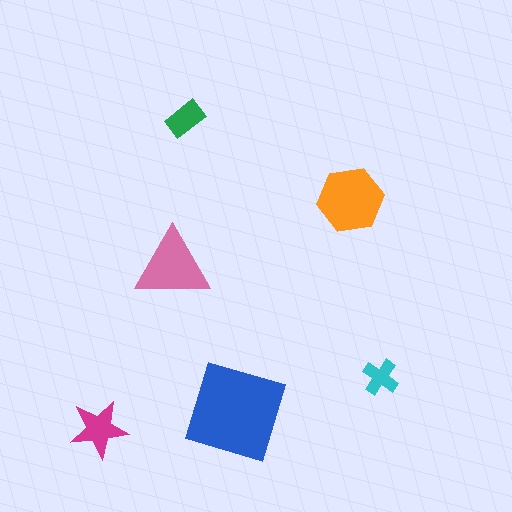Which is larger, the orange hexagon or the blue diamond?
The blue diamond.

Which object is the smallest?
The cyan cross.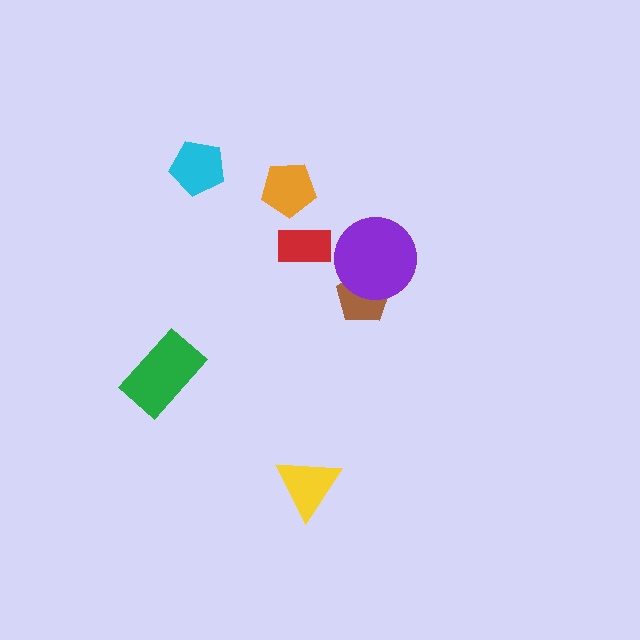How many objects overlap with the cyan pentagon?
0 objects overlap with the cyan pentagon.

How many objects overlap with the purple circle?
1 object overlaps with the purple circle.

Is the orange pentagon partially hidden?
No, no other shape covers it.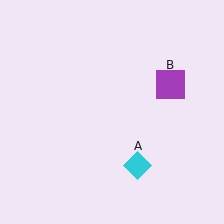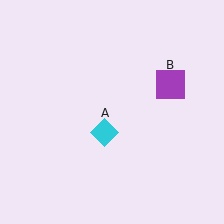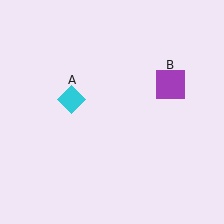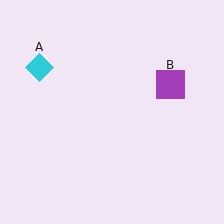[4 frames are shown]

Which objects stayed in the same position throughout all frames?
Purple square (object B) remained stationary.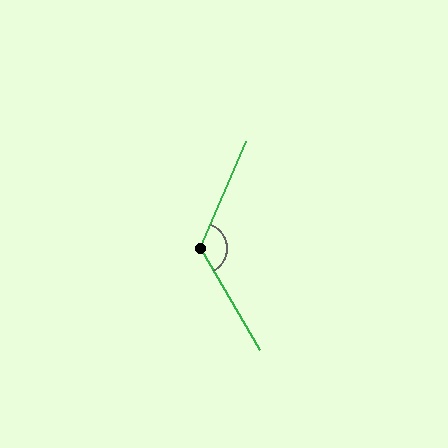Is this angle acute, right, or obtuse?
It is obtuse.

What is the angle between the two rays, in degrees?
Approximately 127 degrees.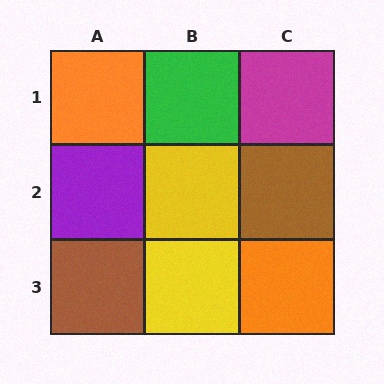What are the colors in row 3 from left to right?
Brown, yellow, orange.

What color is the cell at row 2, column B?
Yellow.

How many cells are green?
1 cell is green.